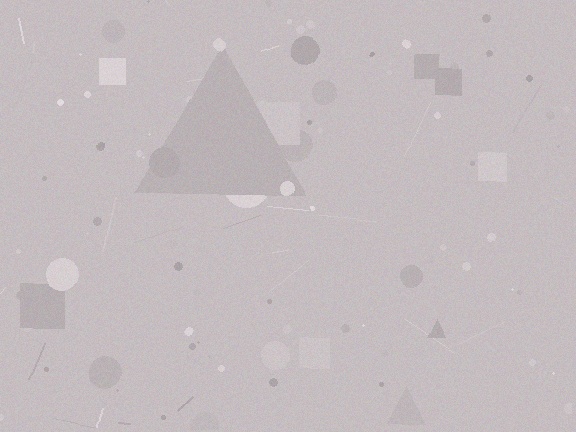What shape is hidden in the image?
A triangle is hidden in the image.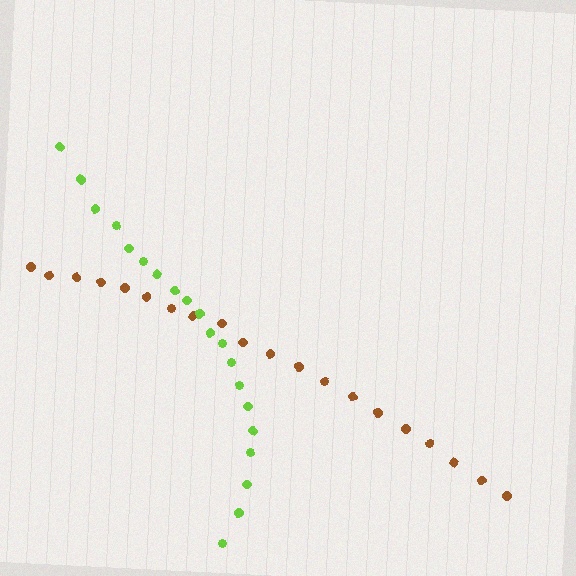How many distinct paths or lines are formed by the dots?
There are 2 distinct paths.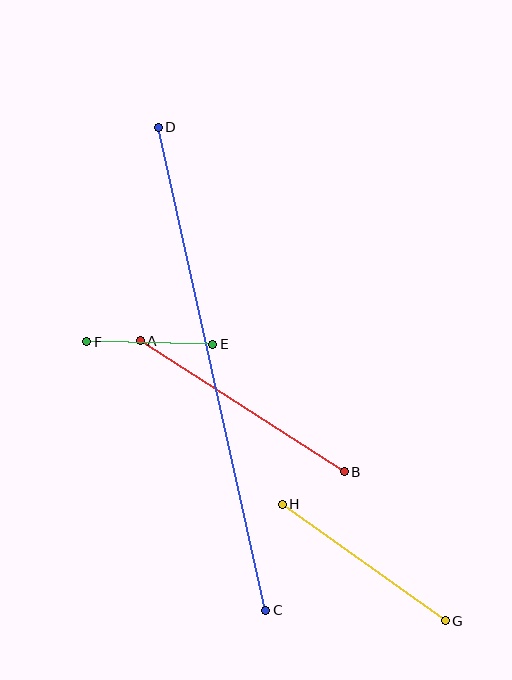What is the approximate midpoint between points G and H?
The midpoint is at approximately (364, 562) pixels.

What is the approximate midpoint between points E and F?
The midpoint is at approximately (150, 343) pixels.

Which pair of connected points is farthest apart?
Points C and D are farthest apart.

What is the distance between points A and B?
The distance is approximately 243 pixels.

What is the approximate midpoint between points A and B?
The midpoint is at approximately (242, 406) pixels.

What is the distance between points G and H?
The distance is approximately 200 pixels.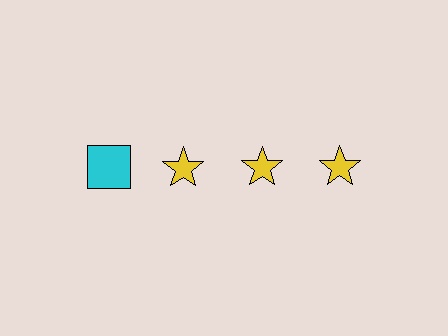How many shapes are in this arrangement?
There are 4 shapes arranged in a grid pattern.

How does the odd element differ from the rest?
It differs in both color (cyan instead of yellow) and shape (square instead of star).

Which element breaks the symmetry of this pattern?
The cyan square in the top row, leftmost column breaks the symmetry. All other shapes are yellow stars.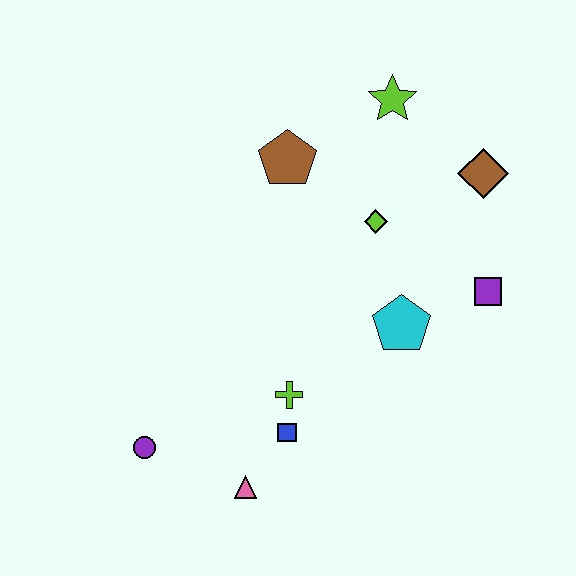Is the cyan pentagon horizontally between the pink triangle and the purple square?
Yes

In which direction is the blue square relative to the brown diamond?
The blue square is below the brown diamond.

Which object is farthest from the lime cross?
The lime star is farthest from the lime cross.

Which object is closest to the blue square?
The lime cross is closest to the blue square.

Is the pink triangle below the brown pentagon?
Yes